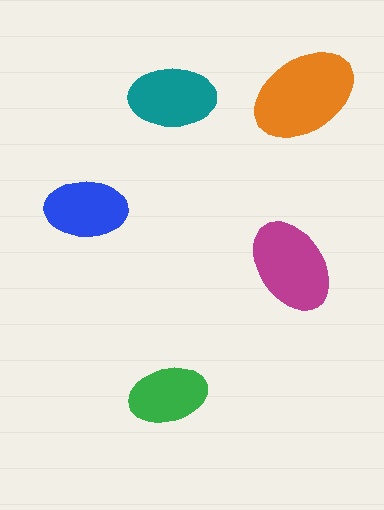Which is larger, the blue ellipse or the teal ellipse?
The teal one.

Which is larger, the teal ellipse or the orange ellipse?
The orange one.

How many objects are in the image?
There are 5 objects in the image.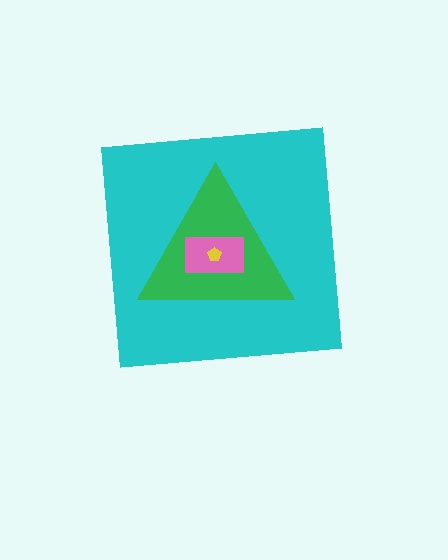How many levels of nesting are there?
4.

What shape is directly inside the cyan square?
The green triangle.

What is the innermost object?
The yellow pentagon.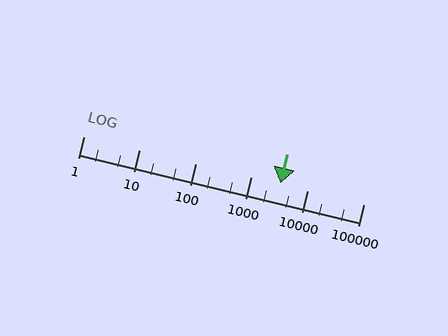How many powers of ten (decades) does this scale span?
The scale spans 5 decades, from 1 to 100000.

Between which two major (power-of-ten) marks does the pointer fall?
The pointer is between 1000 and 10000.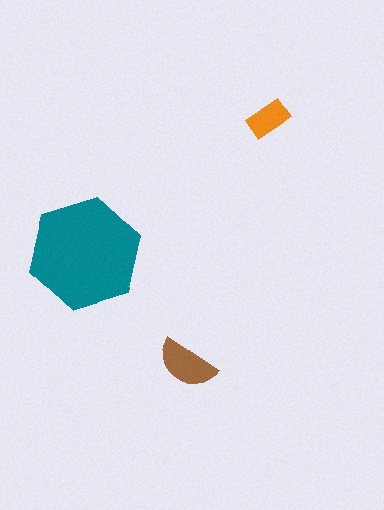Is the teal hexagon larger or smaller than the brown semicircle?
Larger.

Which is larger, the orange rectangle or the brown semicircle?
The brown semicircle.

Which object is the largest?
The teal hexagon.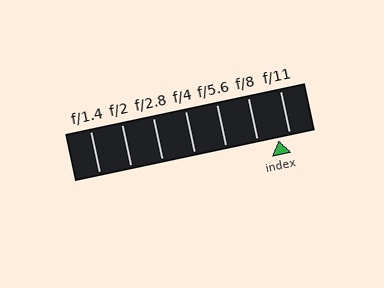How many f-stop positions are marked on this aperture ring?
There are 7 f-stop positions marked.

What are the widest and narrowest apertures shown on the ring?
The widest aperture shown is f/1.4 and the narrowest is f/11.